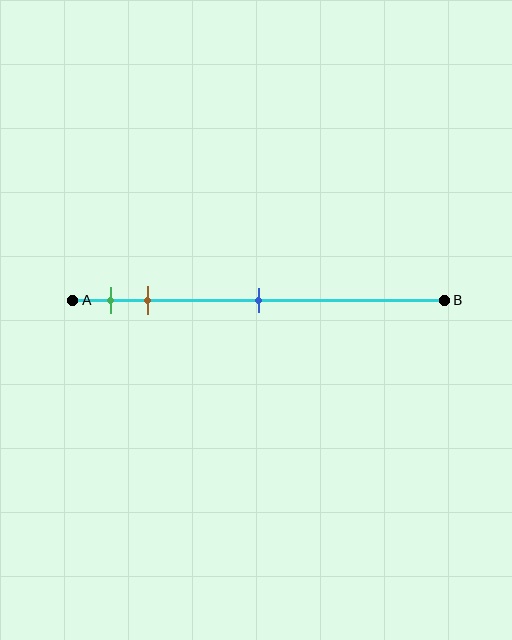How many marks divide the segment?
There are 3 marks dividing the segment.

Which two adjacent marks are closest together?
The green and brown marks are the closest adjacent pair.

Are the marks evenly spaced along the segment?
No, the marks are not evenly spaced.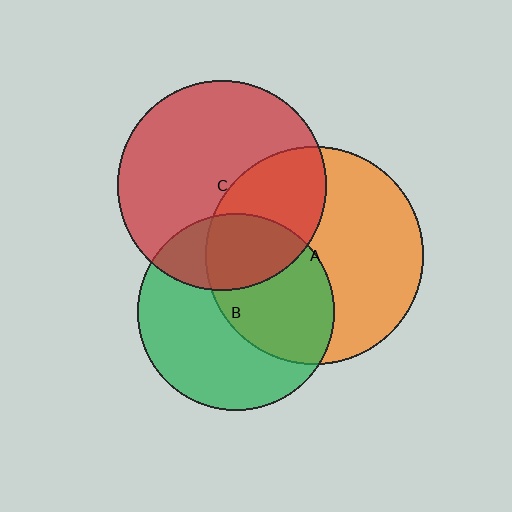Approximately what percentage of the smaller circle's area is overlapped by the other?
Approximately 45%.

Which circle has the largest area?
Circle A (orange).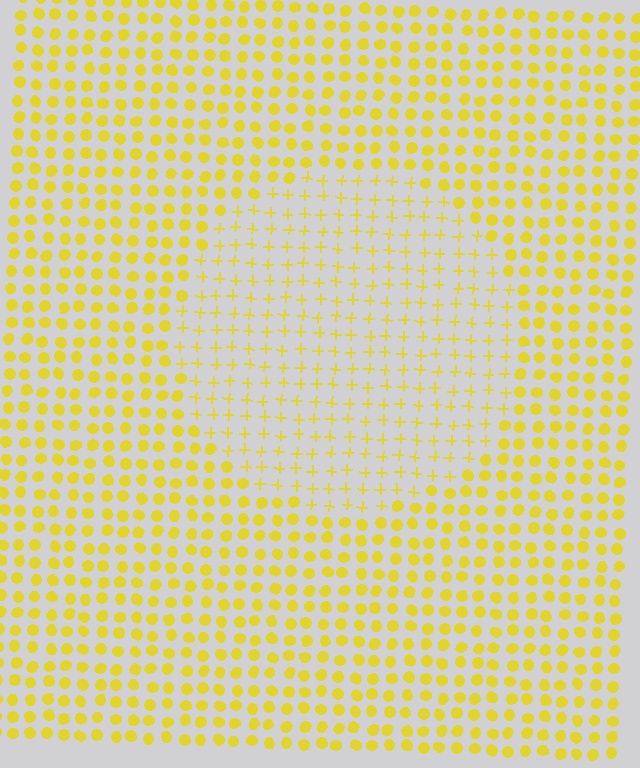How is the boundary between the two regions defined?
The boundary is defined by a change in element shape: plus signs inside vs. circles outside. All elements share the same color and spacing.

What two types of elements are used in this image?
The image uses plus signs inside the circle region and circles outside it.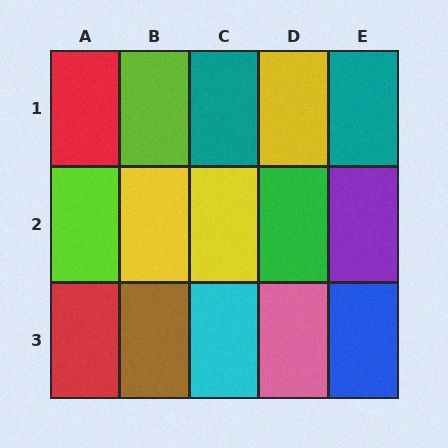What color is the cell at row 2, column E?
Purple.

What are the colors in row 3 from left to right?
Red, brown, cyan, pink, blue.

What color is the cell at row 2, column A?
Lime.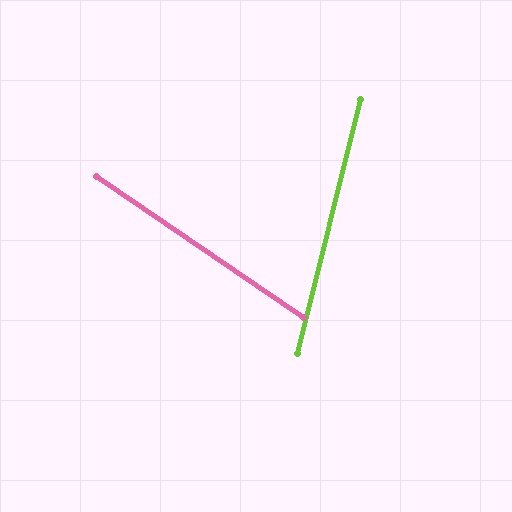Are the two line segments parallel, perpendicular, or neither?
Neither parallel nor perpendicular — they differ by about 69°.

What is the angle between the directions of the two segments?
Approximately 69 degrees.